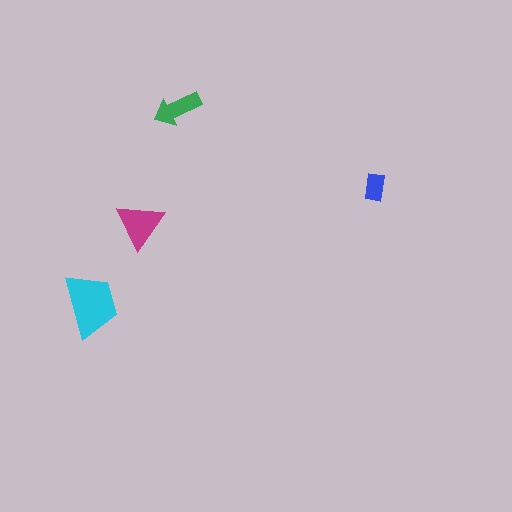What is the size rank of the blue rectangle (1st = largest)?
4th.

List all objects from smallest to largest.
The blue rectangle, the green arrow, the magenta triangle, the cyan trapezoid.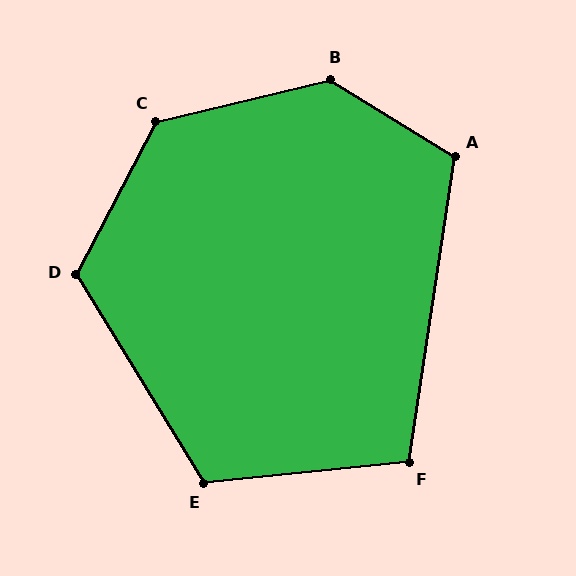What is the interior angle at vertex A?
Approximately 113 degrees (obtuse).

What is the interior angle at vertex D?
Approximately 121 degrees (obtuse).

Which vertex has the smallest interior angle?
F, at approximately 104 degrees.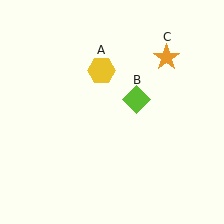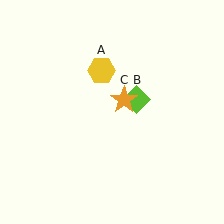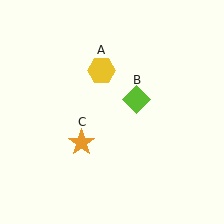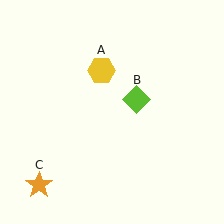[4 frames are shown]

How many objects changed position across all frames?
1 object changed position: orange star (object C).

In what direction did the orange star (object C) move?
The orange star (object C) moved down and to the left.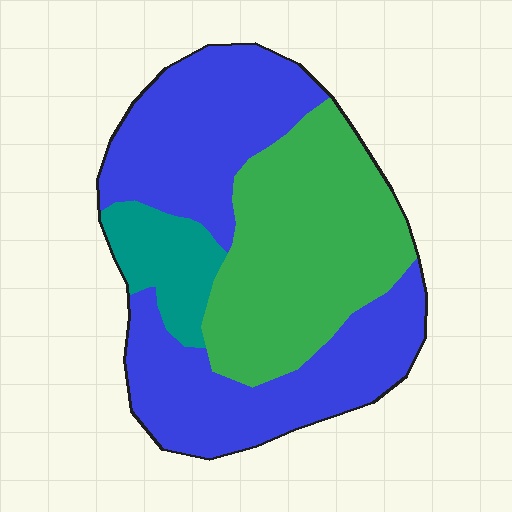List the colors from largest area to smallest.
From largest to smallest: blue, green, teal.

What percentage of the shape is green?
Green takes up about three eighths (3/8) of the shape.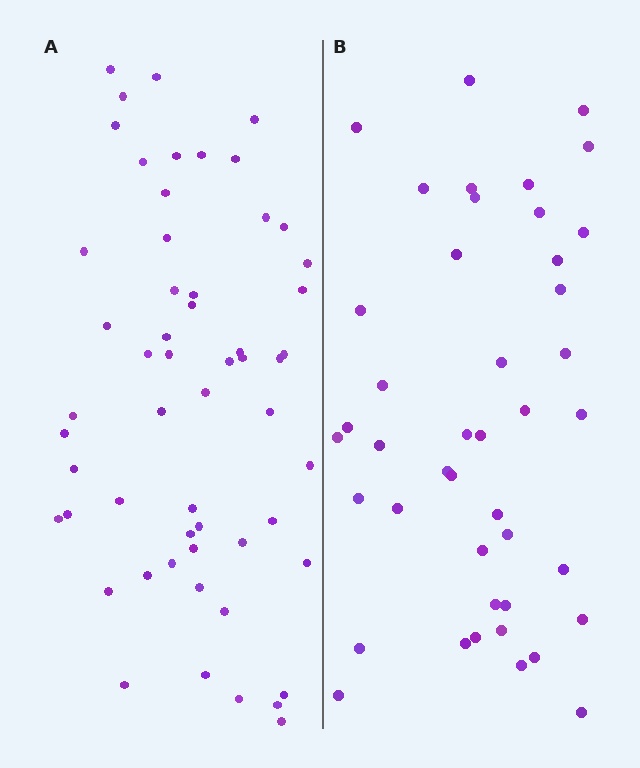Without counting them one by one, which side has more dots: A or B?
Region A (the left region) has more dots.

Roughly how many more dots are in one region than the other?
Region A has approximately 15 more dots than region B.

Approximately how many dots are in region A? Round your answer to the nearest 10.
About 60 dots. (The exact count is 56, which rounds to 60.)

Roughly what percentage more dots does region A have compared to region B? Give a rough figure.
About 30% more.